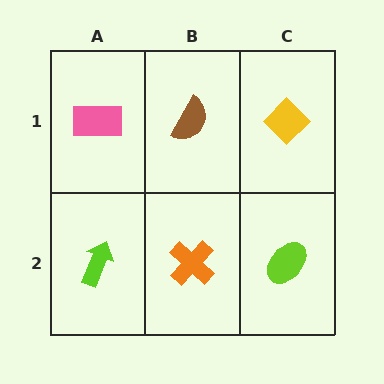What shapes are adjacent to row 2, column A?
A pink rectangle (row 1, column A), an orange cross (row 2, column B).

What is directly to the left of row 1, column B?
A pink rectangle.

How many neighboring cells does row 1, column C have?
2.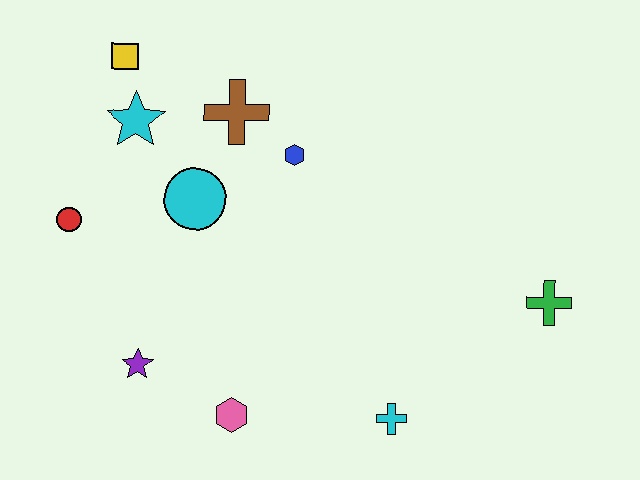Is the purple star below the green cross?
Yes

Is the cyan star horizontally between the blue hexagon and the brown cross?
No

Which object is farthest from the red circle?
The green cross is farthest from the red circle.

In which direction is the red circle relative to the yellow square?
The red circle is below the yellow square.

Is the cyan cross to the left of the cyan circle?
No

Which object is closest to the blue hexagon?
The brown cross is closest to the blue hexagon.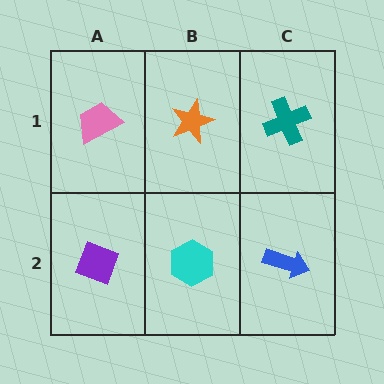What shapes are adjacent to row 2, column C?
A teal cross (row 1, column C), a cyan hexagon (row 2, column B).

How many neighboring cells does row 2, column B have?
3.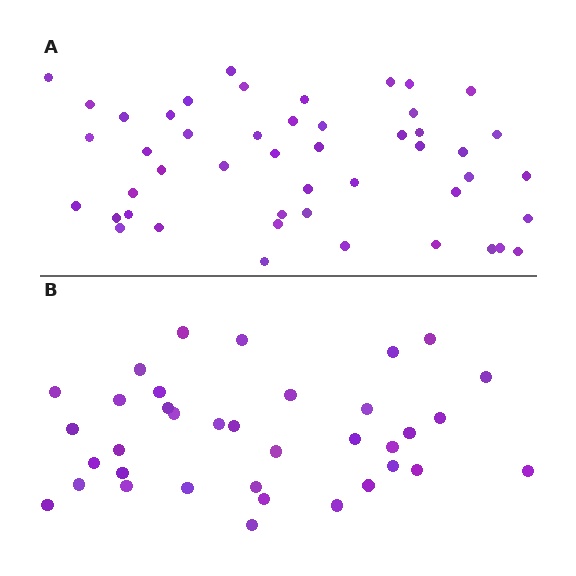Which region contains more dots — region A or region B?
Region A (the top region) has more dots.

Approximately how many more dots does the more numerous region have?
Region A has roughly 12 or so more dots than region B.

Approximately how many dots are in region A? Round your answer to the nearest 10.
About 50 dots. (The exact count is 48, which rounds to 50.)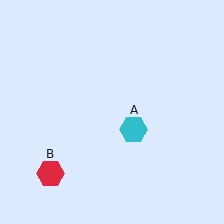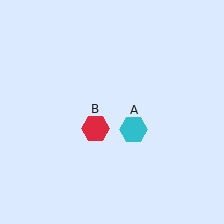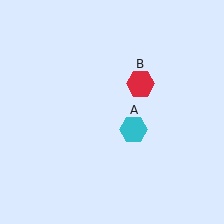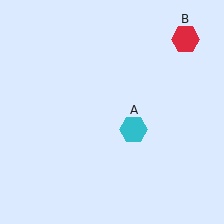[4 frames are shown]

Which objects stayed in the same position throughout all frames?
Cyan hexagon (object A) remained stationary.